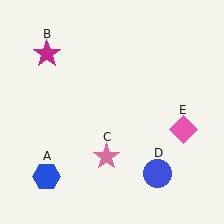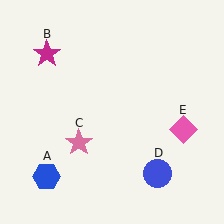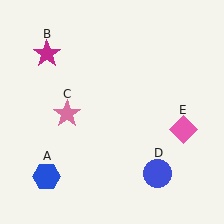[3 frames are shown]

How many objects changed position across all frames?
1 object changed position: pink star (object C).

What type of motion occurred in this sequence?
The pink star (object C) rotated clockwise around the center of the scene.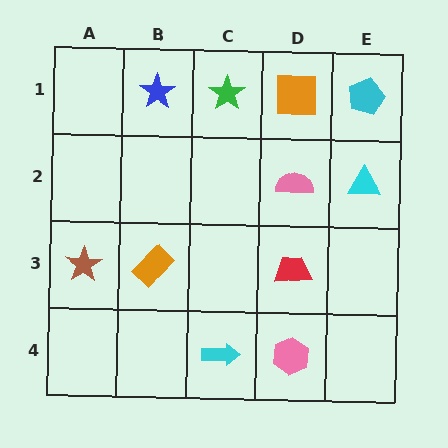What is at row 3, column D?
A red trapezoid.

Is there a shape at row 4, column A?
No, that cell is empty.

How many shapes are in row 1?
4 shapes.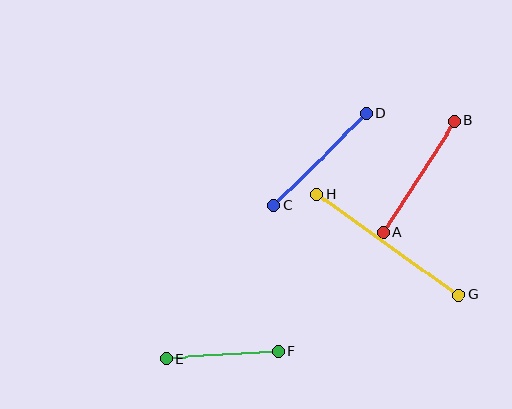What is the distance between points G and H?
The distance is approximately 174 pixels.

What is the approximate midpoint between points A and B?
The midpoint is at approximately (419, 177) pixels.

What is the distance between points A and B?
The distance is approximately 132 pixels.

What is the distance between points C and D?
The distance is approximately 130 pixels.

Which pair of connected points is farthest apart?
Points G and H are farthest apart.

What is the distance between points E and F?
The distance is approximately 112 pixels.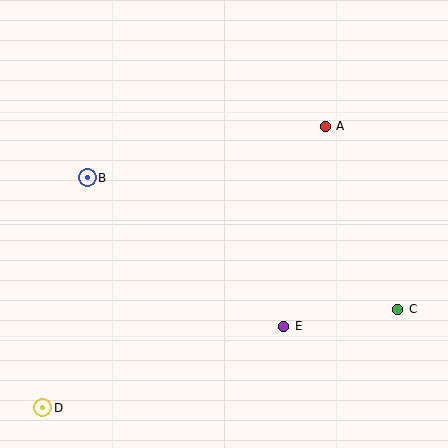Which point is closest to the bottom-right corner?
Point C is closest to the bottom-right corner.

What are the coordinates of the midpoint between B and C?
The midpoint between B and C is at (242, 244).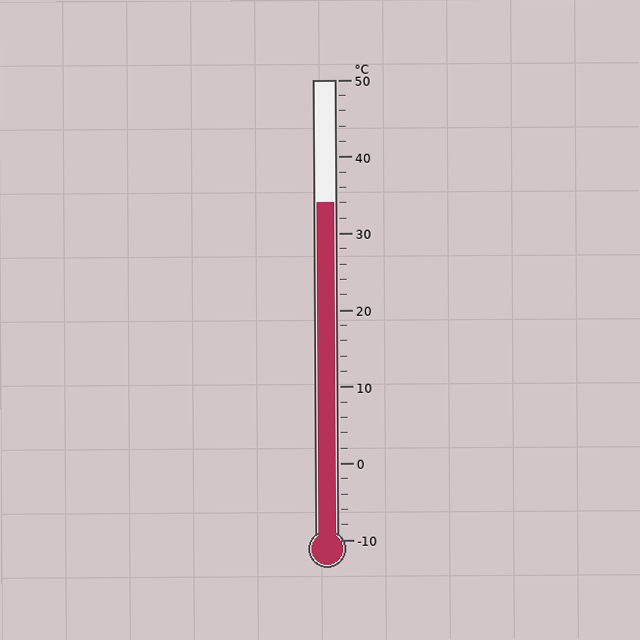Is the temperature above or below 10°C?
The temperature is above 10°C.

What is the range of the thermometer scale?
The thermometer scale ranges from -10°C to 50°C.